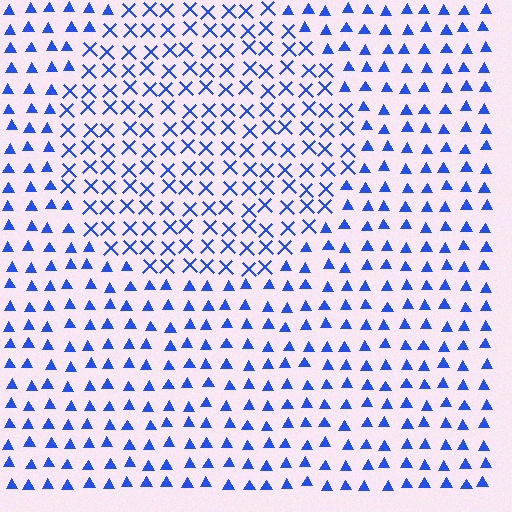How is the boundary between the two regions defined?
The boundary is defined by a change in element shape: X marks inside vs. triangles outside. All elements share the same color and spacing.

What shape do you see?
I see a circle.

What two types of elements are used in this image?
The image uses X marks inside the circle region and triangles outside it.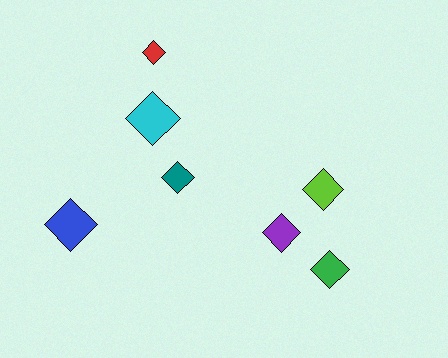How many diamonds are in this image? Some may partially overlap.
There are 7 diamonds.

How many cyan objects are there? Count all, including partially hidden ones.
There is 1 cyan object.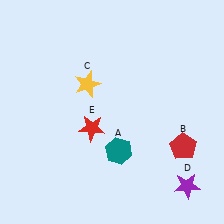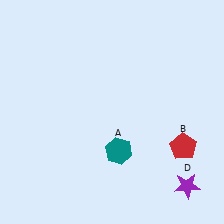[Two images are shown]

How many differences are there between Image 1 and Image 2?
There are 2 differences between the two images.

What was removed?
The yellow star (C), the red star (E) were removed in Image 2.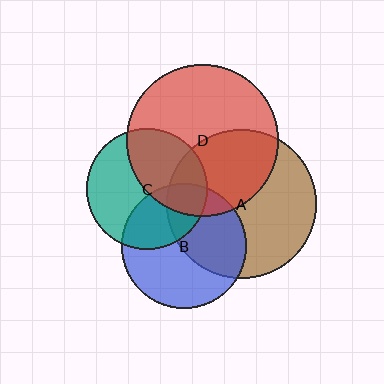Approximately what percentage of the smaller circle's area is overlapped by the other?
Approximately 45%.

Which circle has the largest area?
Circle D (red).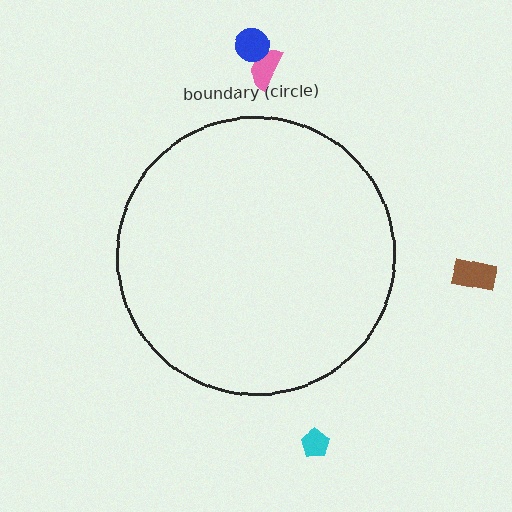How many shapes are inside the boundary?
0 inside, 4 outside.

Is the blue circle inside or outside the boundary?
Outside.